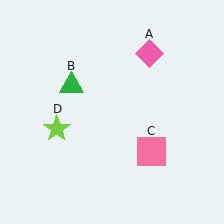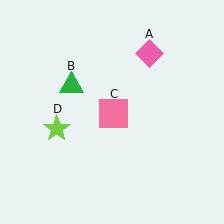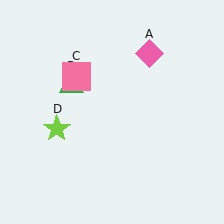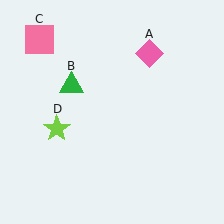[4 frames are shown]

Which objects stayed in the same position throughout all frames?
Pink diamond (object A) and green triangle (object B) and lime star (object D) remained stationary.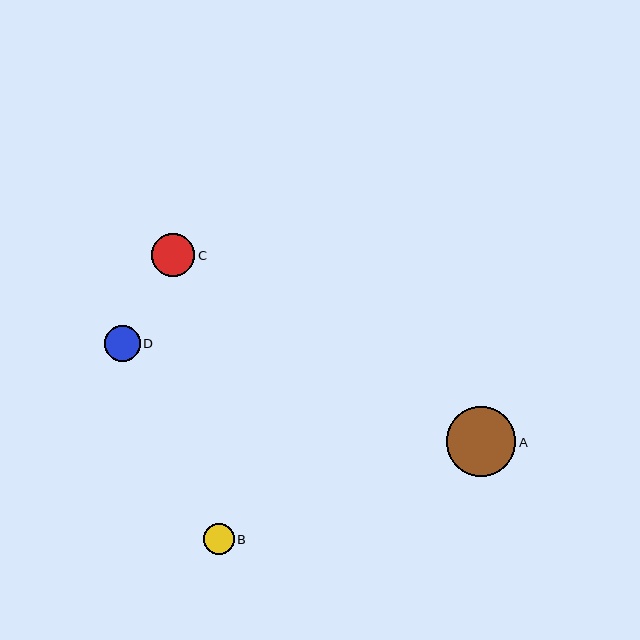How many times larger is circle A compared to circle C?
Circle A is approximately 1.6 times the size of circle C.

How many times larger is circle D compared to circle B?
Circle D is approximately 1.2 times the size of circle B.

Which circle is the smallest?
Circle B is the smallest with a size of approximately 31 pixels.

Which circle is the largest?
Circle A is the largest with a size of approximately 70 pixels.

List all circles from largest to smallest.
From largest to smallest: A, C, D, B.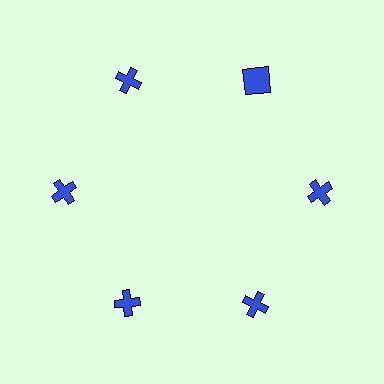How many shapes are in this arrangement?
There are 6 shapes arranged in a ring pattern.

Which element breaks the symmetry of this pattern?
The blue square at roughly the 1 o'clock position breaks the symmetry. All other shapes are blue crosses.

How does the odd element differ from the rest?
It has a different shape: square instead of cross.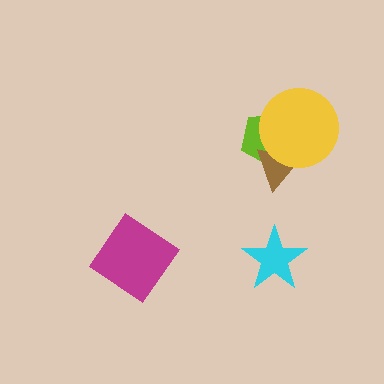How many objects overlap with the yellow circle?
2 objects overlap with the yellow circle.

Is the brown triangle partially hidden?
Yes, it is partially covered by another shape.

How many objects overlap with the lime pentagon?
2 objects overlap with the lime pentagon.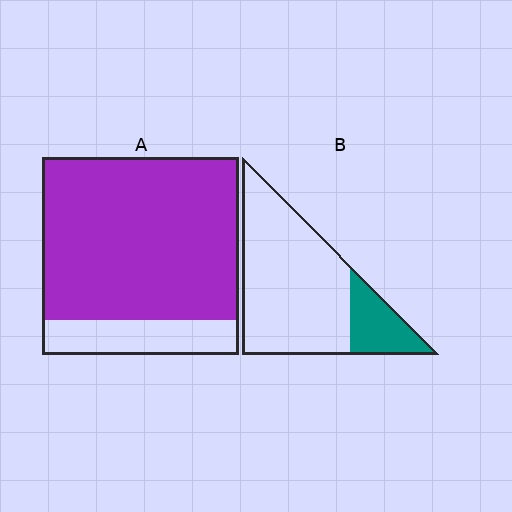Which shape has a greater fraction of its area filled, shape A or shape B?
Shape A.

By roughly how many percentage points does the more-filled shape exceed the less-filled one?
By roughly 60 percentage points (A over B).